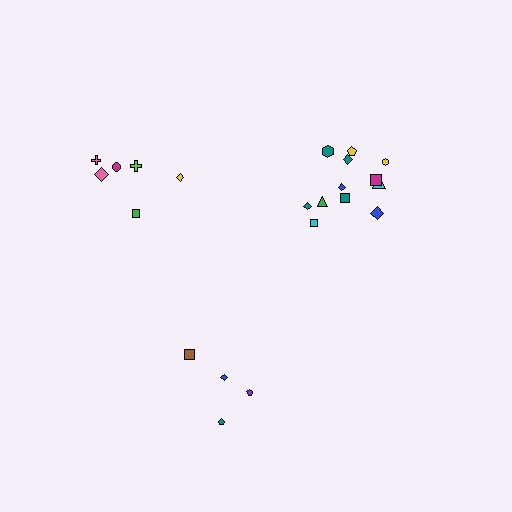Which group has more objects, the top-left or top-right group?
The top-right group.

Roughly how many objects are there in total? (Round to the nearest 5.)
Roughly 20 objects in total.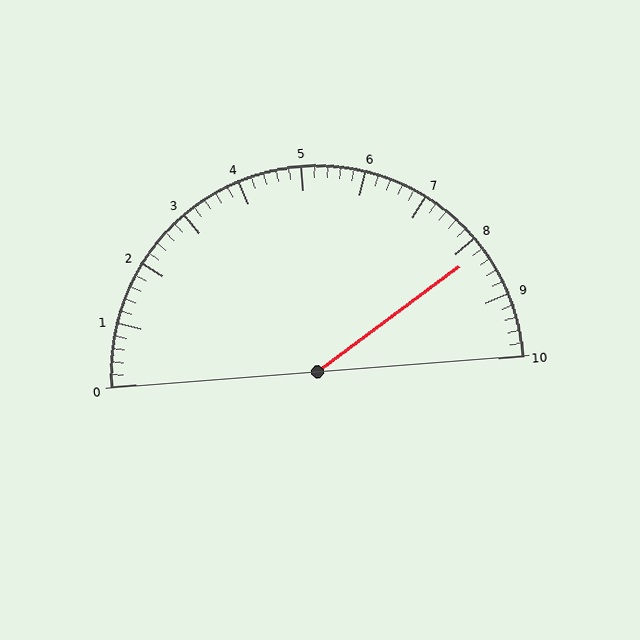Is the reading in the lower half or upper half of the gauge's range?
The reading is in the upper half of the range (0 to 10).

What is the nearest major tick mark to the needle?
The nearest major tick mark is 8.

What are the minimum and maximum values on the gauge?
The gauge ranges from 0 to 10.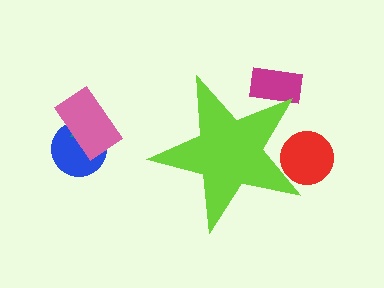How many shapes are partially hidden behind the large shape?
2 shapes are partially hidden.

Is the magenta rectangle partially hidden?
Yes, the magenta rectangle is partially hidden behind the lime star.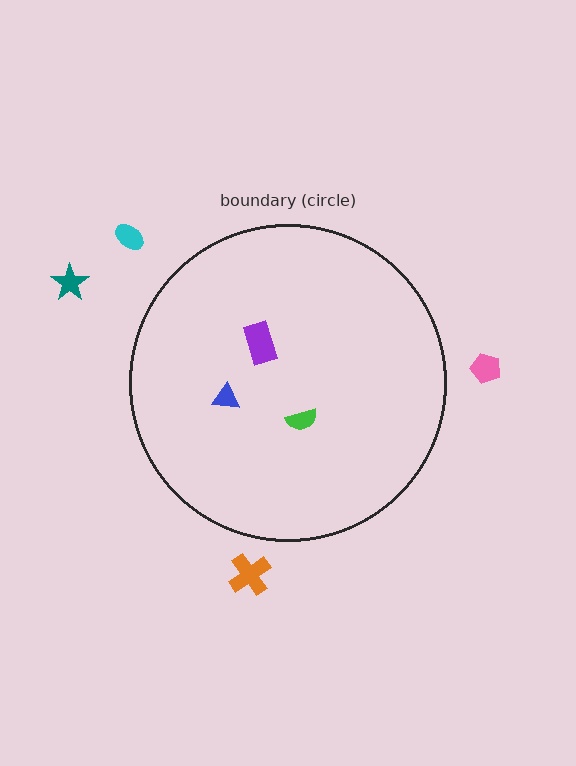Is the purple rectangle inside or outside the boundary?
Inside.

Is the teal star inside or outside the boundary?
Outside.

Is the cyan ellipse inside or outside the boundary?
Outside.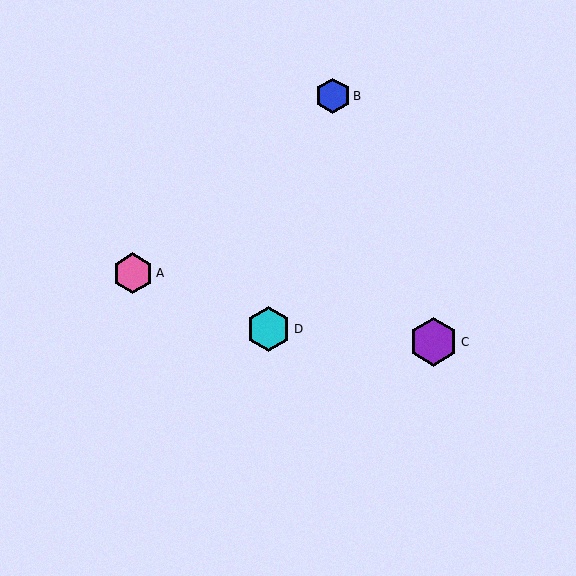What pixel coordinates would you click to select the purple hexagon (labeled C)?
Click at (434, 342) to select the purple hexagon C.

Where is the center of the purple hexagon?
The center of the purple hexagon is at (434, 342).